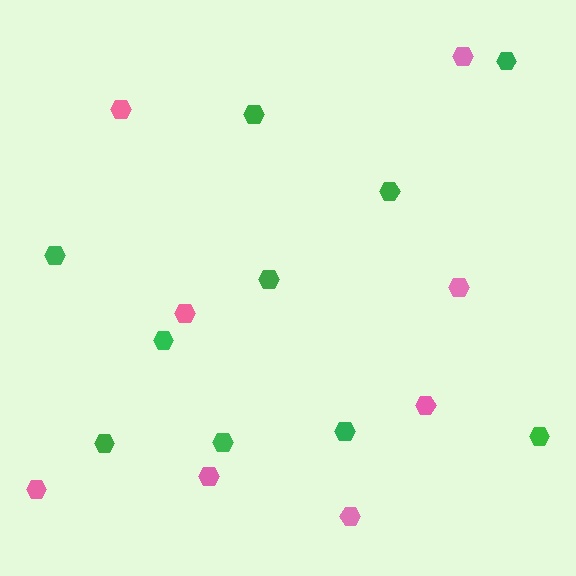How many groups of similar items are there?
There are 2 groups: one group of green hexagons (10) and one group of pink hexagons (8).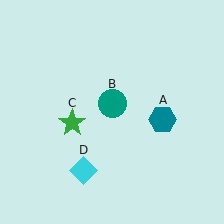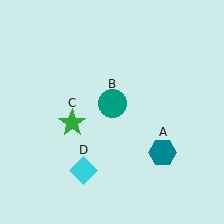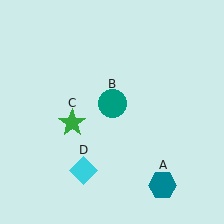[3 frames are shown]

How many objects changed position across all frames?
1 object changed position: teal hexagon (object A).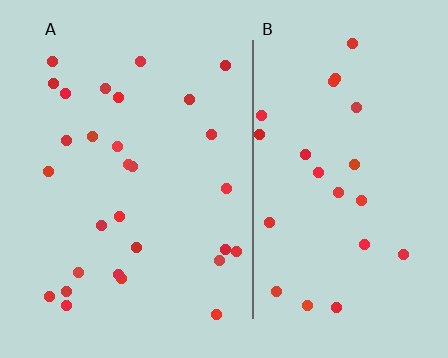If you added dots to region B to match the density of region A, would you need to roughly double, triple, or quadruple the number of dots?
Approximately double.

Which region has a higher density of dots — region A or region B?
A (the left).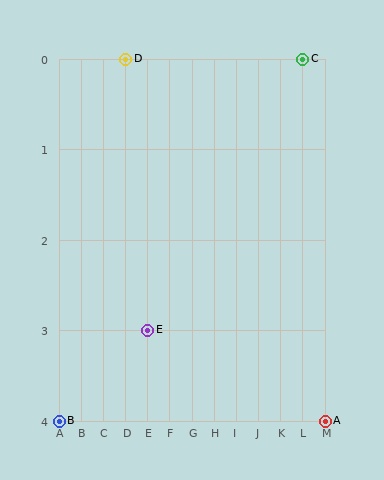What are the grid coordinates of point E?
Point E is at grid coordinates (E, 3).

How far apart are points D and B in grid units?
Points D and B are 3 columns and 4 rows apart (about 5.0 grid units diagonally).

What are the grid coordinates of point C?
Point C is at grid coordinates (L, 0).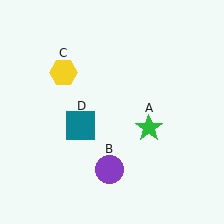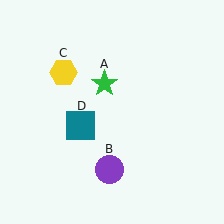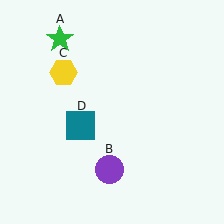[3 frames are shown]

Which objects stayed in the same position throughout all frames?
Purple circle (object B) and yellow hexagon (object C) and teal square (object D) remained stationary.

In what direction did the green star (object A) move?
The green star (object A) moved up and to the left.